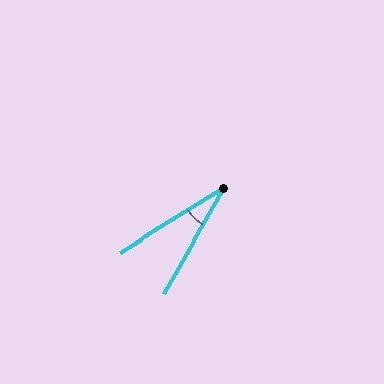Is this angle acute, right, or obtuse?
It is acute.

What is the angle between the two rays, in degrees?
Approximately 29 degrees.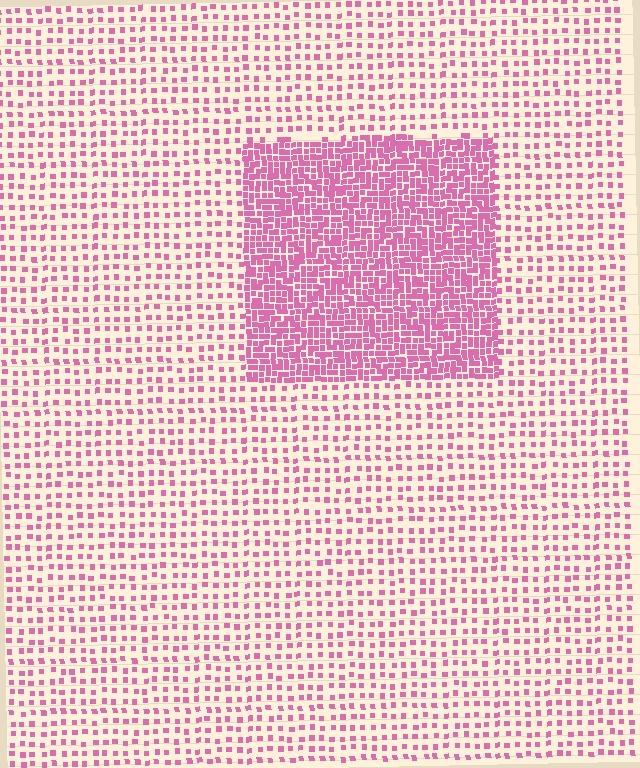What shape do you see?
I see a rectangle.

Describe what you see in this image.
The image contains small pink elements arranged at two different densities. A rectangle-shaped region is visible where the elements are more densely packed than the surrounding area.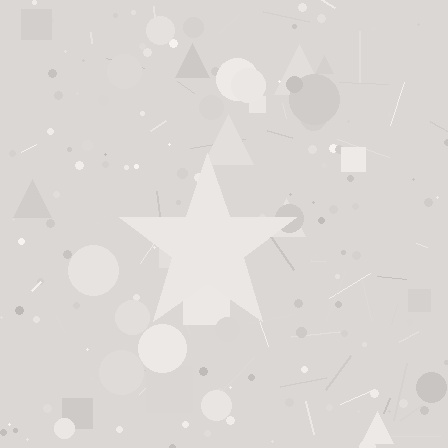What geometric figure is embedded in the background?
A star is embedded in the background.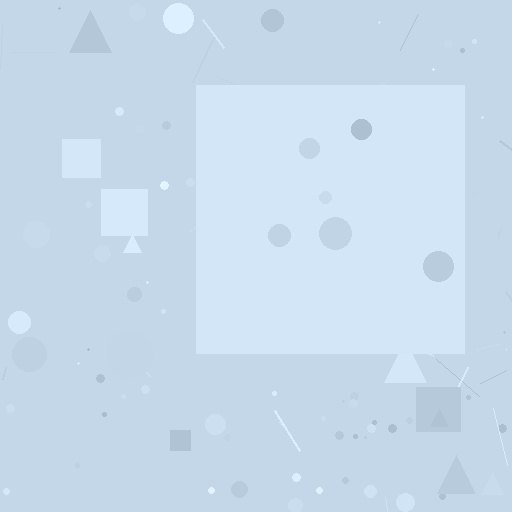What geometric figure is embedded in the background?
A square is embedded in the background.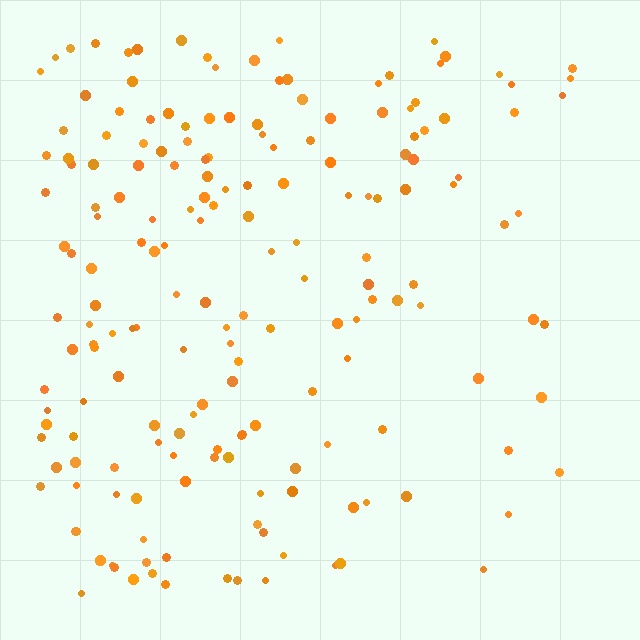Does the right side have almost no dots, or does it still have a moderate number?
Still a moderate number, just noticeably fewer than the left.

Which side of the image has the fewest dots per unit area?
The right.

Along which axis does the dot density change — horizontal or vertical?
Horizontal.